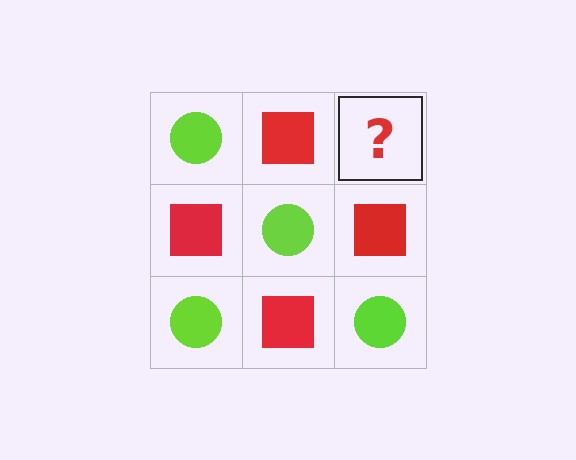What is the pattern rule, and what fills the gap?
The rule is that it alternates lime circle and red square in a checkerboard pattern. The gap should be filled with a lime circle.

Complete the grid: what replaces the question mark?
The question mark should be replaced with a lime circle.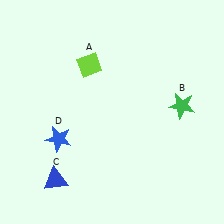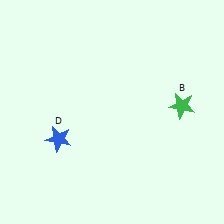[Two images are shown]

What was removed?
The lime diamond (A), the blue triangle (C) were removed in Image 2.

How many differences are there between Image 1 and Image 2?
There are 2 differences between the two images.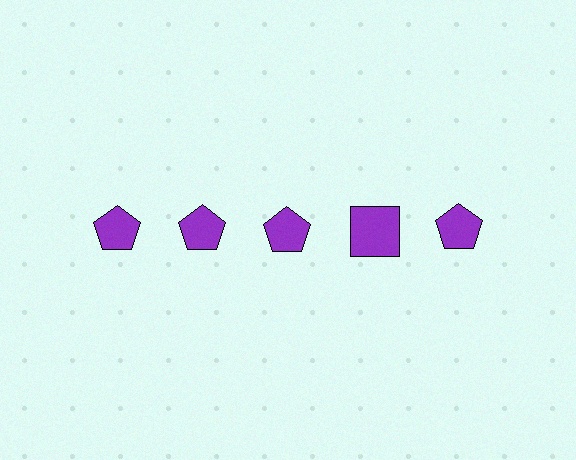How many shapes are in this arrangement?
There are 5 shapes arranged in a grid pattern.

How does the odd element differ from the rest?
It has a different shape: square instead of pentagon.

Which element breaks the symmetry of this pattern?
The purple square in the top row, second from right column breaks the symmetry. All other shapes are purple pentagons.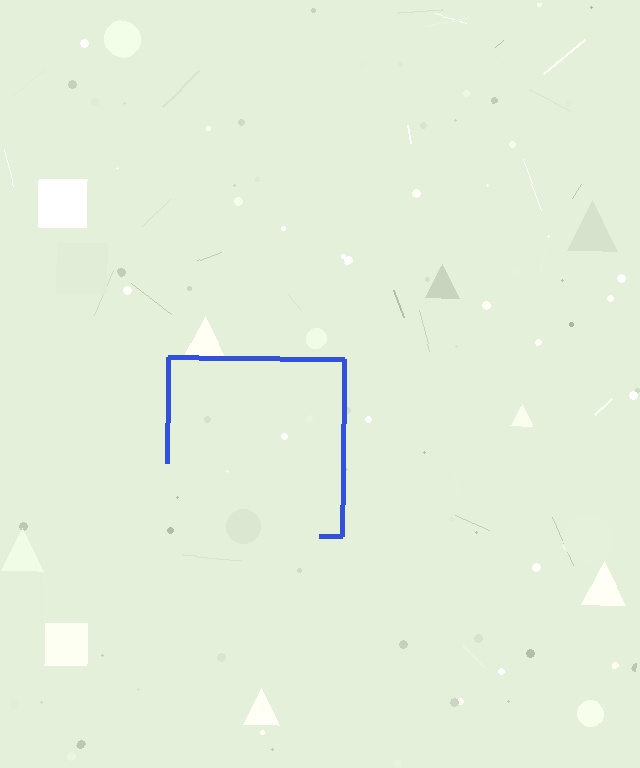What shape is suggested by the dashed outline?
The dashed outline suggests a square.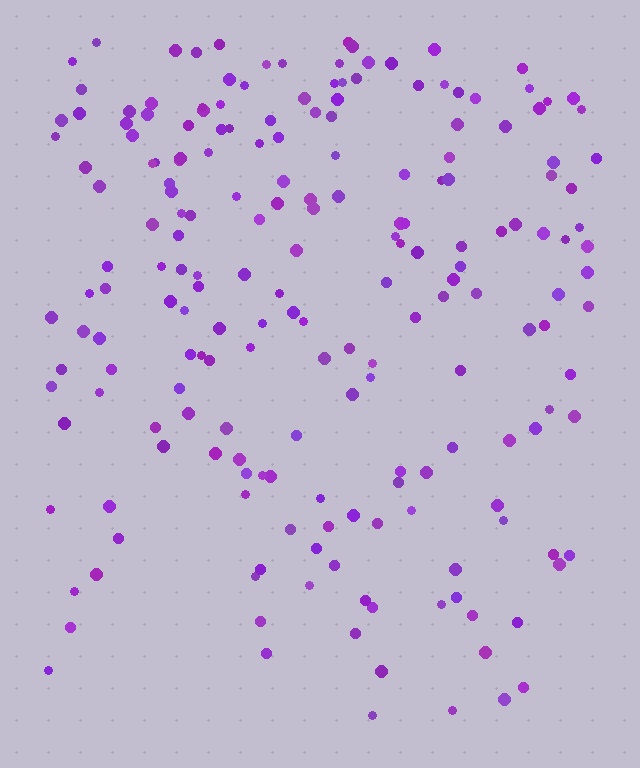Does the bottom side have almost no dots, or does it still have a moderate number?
Still a moderate number, just noticeably fewer than the top.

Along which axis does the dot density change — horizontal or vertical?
Vertical.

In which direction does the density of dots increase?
From bottom to top, with the top side densest.